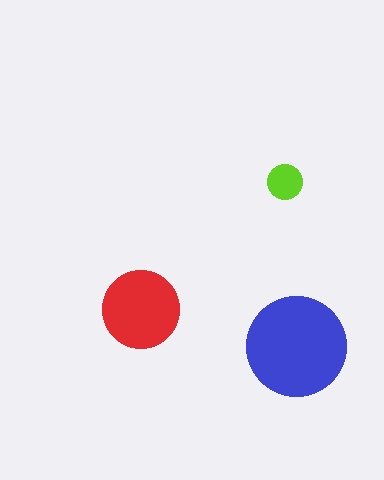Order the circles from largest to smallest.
the blue one, the red one, the lime one.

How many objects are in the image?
There are 3 objects in the image.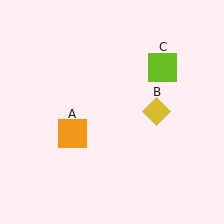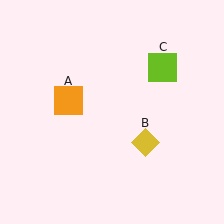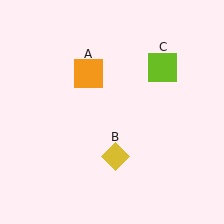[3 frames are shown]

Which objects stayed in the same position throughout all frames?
Lime square (object C) remained stationary.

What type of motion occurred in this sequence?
The orange square (object A), yellow diamond (object B) rotated clockwise around the center of the scene.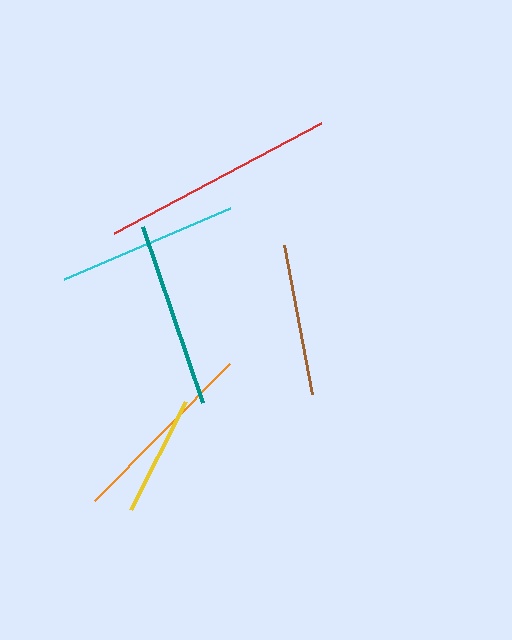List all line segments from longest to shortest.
From longest to shortest: red, orange, teal, cyan, brown, yellow.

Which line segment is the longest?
The red line is the longest at approximately 234 pixels.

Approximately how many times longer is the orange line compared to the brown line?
The orange line is approximately 1.3 times the length of the brown line.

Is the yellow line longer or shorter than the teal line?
The teal line is longer than the yellow line.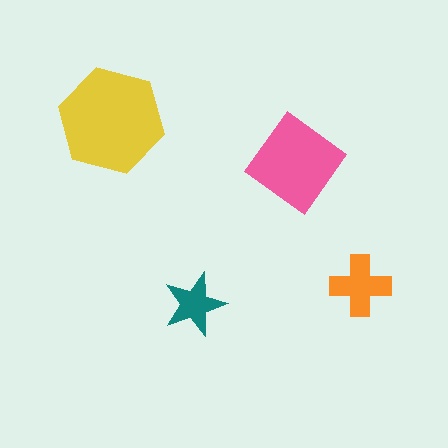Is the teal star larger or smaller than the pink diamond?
Smaller.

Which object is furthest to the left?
The yellow hexagon is leftmost.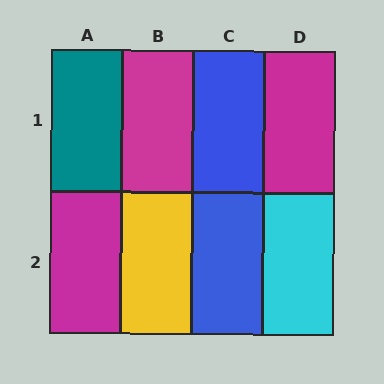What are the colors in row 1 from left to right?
Teal, magenta, blue, magenta.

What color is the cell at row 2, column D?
Cyan.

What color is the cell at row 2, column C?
Blue.